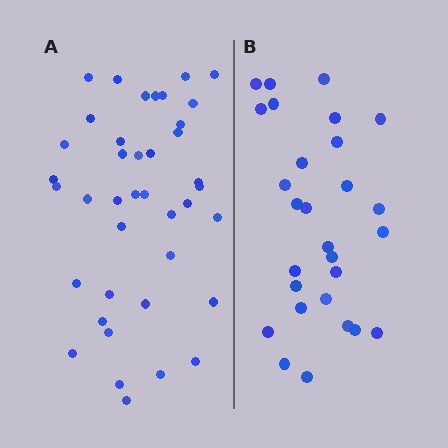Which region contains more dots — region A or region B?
Region A (the left region) has more dots.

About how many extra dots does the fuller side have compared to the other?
Region A has roughly 12 or so more dots than region B.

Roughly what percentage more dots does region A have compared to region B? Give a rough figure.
About 45% more.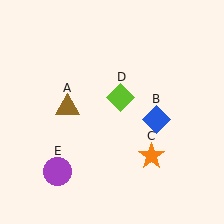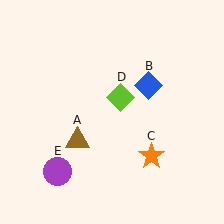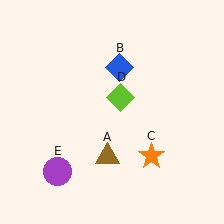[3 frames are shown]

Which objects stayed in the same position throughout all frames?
Orange star (object C) and lime diamond (object D) and purple circle (object E) remained stationary.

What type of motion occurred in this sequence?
The brown triangle (object A), blue diamond (object B) rotated counterclockwise around the center of the scene.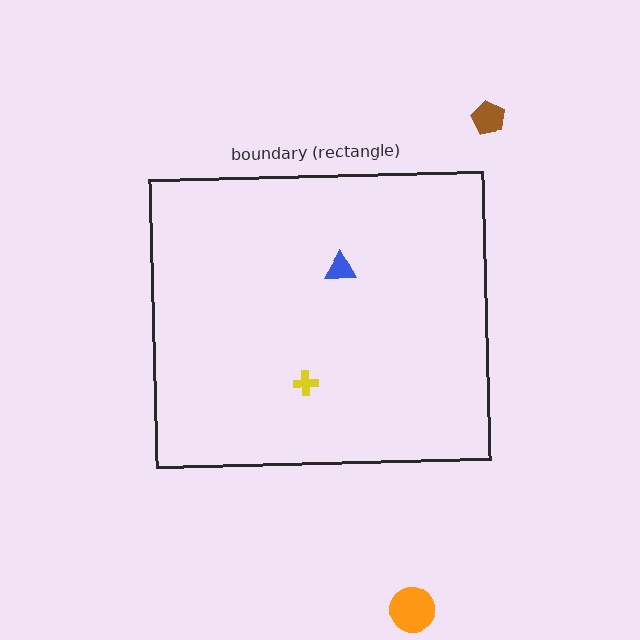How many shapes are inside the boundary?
2 inside, 2 outside.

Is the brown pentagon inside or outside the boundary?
Outside.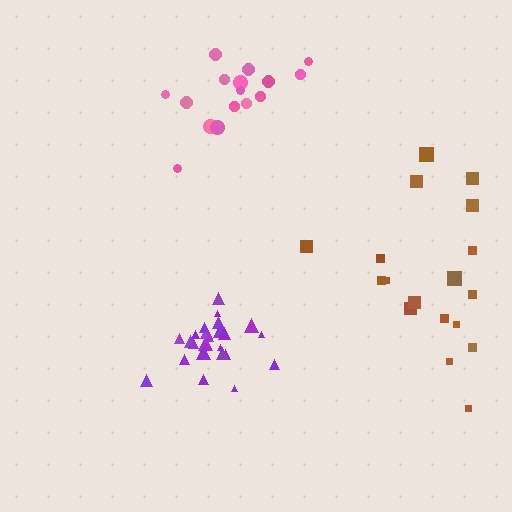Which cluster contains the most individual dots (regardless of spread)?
Purple (24).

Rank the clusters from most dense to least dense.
purple, pink, brown.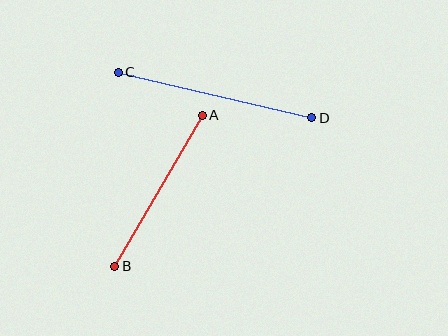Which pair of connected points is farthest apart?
Points C and D are farthest apart.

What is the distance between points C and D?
The distance is approximately 199 pixels.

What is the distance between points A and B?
The distance is approximately 174 pixels.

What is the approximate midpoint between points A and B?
The midpoint is at approximately (158, 191) pixels.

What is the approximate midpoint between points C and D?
The midpoint is at approximately (215, 95) pixels.